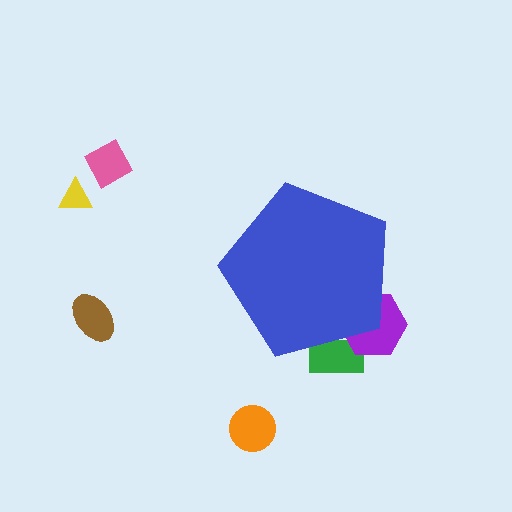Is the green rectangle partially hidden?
Yes, the green rectangle is partially hidden behind the blue pentagon.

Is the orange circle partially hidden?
No, the orange circle is fully visible.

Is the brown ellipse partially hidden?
No, the brown ellipse is fully visible.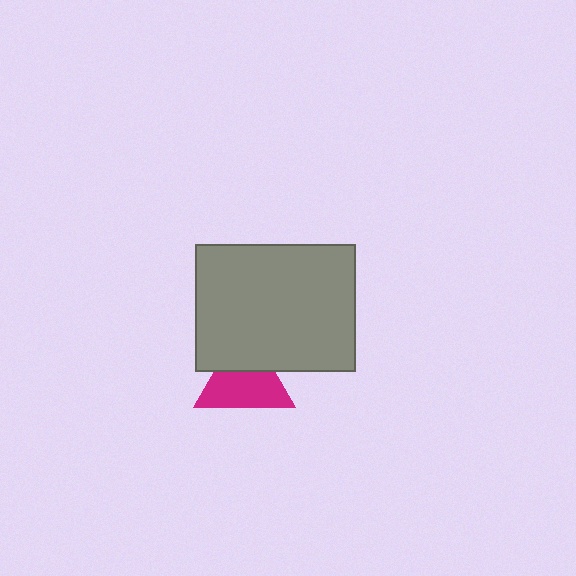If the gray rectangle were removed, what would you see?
You would see the complete magenta triangle.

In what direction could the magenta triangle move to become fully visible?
The magenta triangle could move down. That would shift it out from behind the gray rectangle entirely.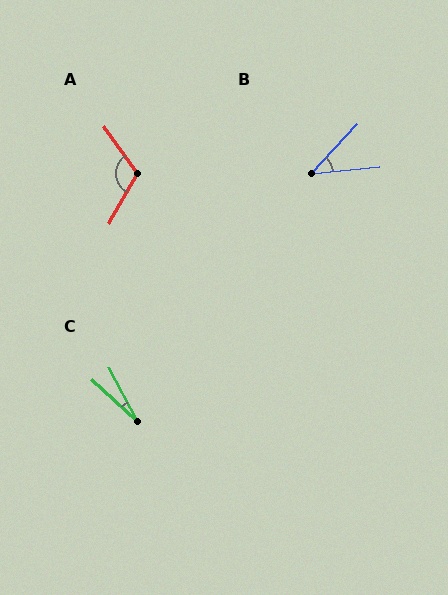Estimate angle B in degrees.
Approximately 41 degrees.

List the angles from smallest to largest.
C (19°), B (41°), A (115°).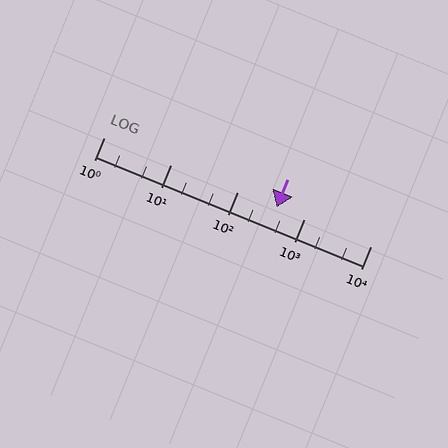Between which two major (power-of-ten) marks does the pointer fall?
The pointer is between 100 and 1000.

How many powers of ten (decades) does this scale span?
The scale spans 4 decades, from 1 to 10000.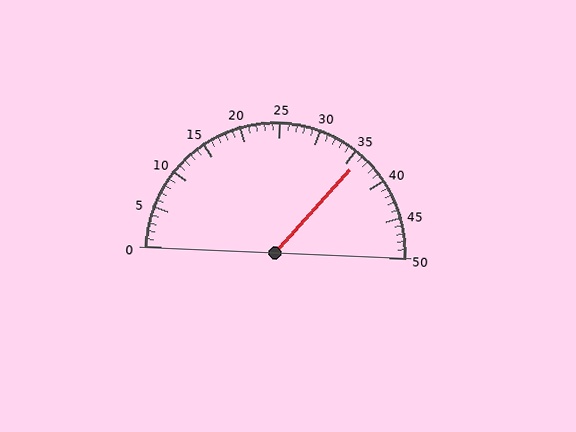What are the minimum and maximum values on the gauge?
The gauge ranges from 0 to 50.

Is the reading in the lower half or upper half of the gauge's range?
The reading is in the upper half of the range (0 to 50).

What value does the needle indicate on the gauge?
The needle indicates approximately 36.